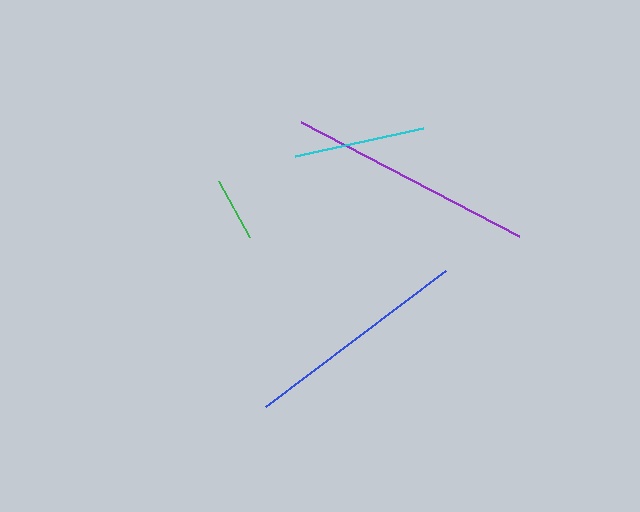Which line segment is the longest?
The purple line is the longest at approximately 246 pixels.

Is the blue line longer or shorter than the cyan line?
The blue line is longer than the cyan line.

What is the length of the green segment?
The green segment is approximately 64 pixels long.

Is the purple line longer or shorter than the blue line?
The purple line is longer than the blue line.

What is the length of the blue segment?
The blue segment is approximately 226 pixels long.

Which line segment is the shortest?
The green line is the shortest at approximately 64 pixels.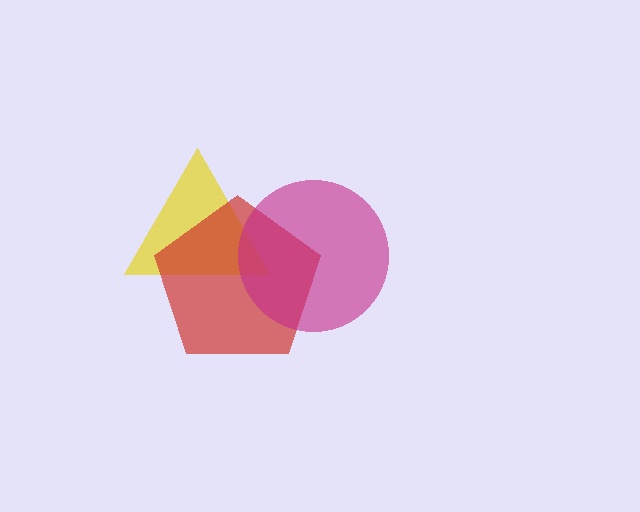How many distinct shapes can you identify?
There are 3 distinct shapes: a yellow triangle, a red pentagon, a magenta circle.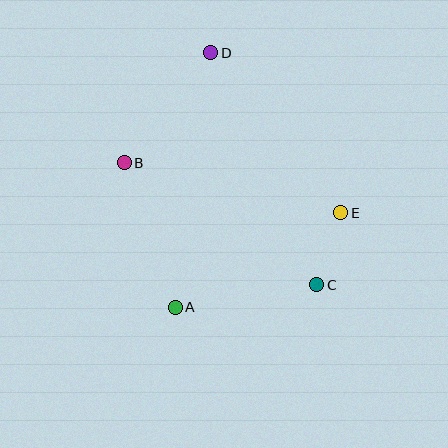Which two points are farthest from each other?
Points A and D are farthest from each other.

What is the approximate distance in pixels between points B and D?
The distance between B and D is approximately 140 pixels.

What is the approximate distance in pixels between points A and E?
The distance between A and E is approximately 190 pixels.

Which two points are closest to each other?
Points C and E are closest to each other.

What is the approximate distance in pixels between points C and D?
The distance between C and D is approximately 255 pixels.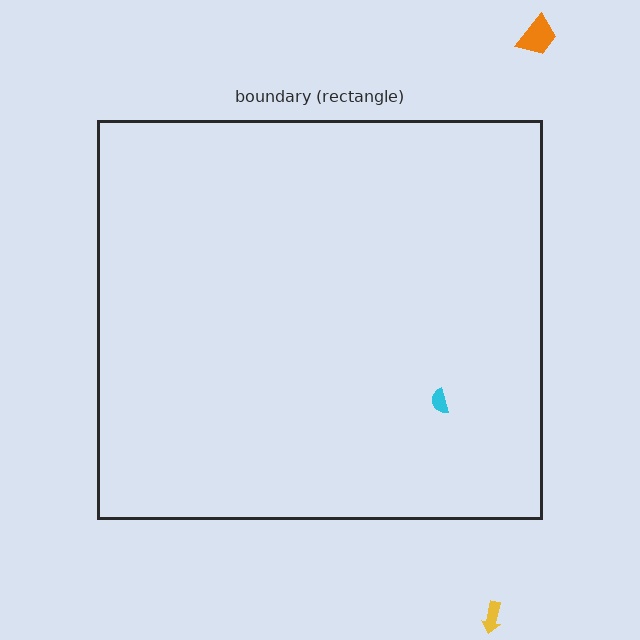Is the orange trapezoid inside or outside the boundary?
Outside.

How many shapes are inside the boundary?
1 inside, 2 outside.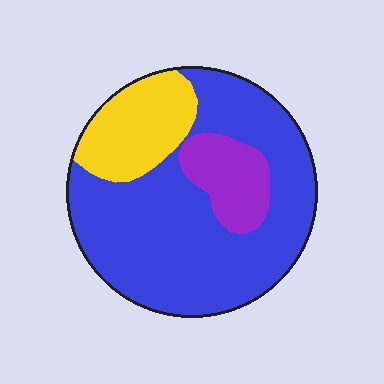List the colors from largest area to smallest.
From largest to smallest: blue, yellow, purple.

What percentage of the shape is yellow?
Yellow covers roughly 20% of the shape.